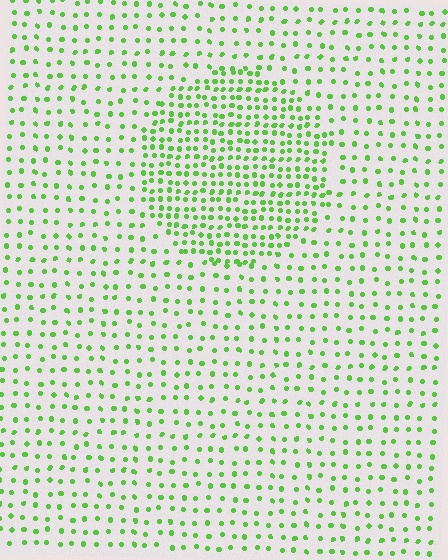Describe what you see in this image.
The image contains small lime elements arranged at two different densities. A circle-shaped region is visible where the elements are more densely packed than the surrounding area.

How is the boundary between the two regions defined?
The boundary is defined by a change in element density (approximately 2.1x ratio). All elements are the same color, size, and shape.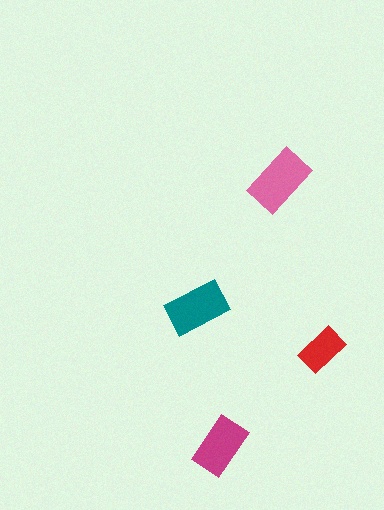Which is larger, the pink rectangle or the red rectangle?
The pink one.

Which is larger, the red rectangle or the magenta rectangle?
The magenta one.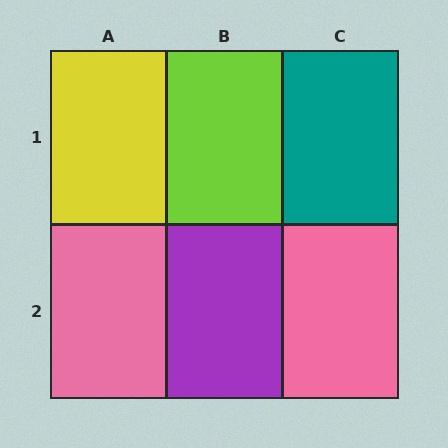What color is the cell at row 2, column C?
Pink.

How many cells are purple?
1 cell is purple.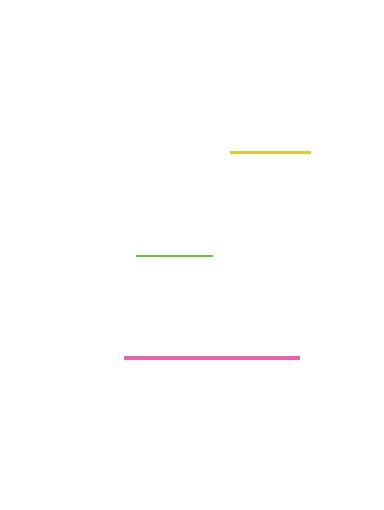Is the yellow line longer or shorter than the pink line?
The pink line is longer than the yellow line.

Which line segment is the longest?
The pink line is the longest at approximately 175 pixels.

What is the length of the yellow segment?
The yellow segment is approximately 80 pixels long.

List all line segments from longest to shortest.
From longest to shortest: pink, yellow, lime.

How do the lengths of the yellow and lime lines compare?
The yellow and lime lines are approximately the same length.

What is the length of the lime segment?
The lime segment is approximately 77 pixels long.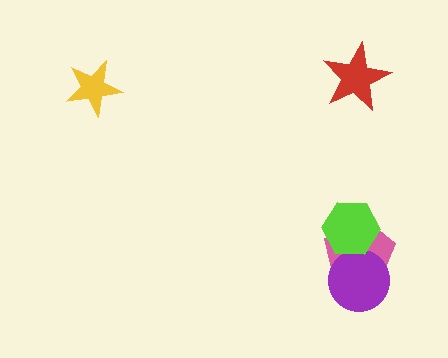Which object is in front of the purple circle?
The lime hexagon is in front of the purple circle.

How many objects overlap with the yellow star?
0 objects overlap with the yellow star.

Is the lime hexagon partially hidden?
No, no other shape covers it.